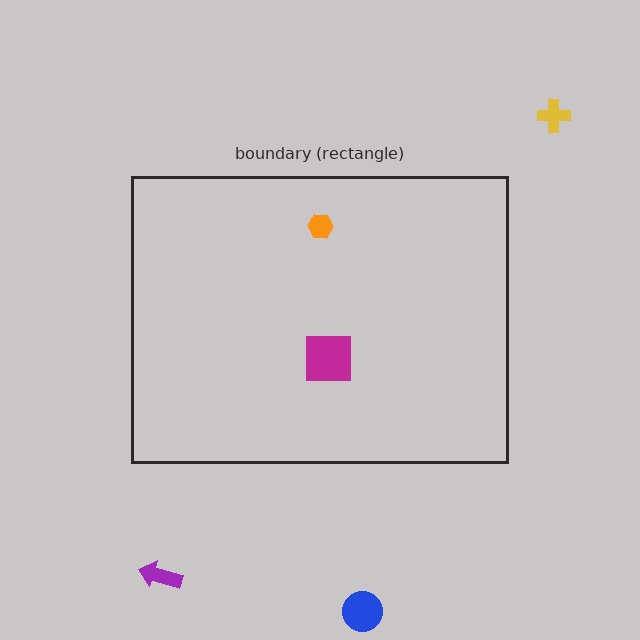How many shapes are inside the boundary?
2 inside, 3 outside.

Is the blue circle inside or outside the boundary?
Outside.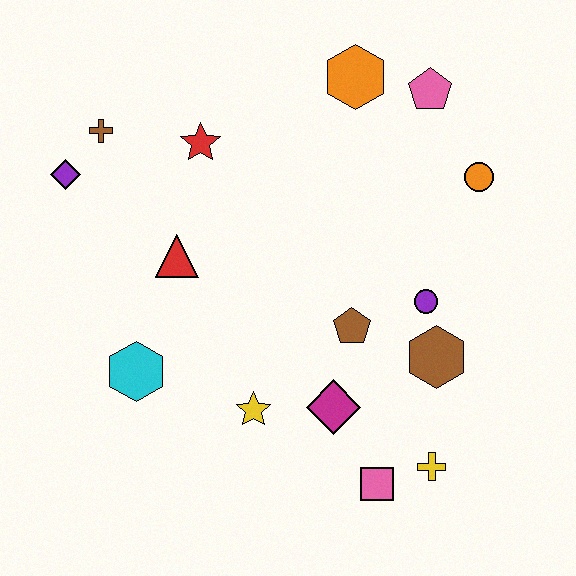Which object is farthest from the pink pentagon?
The cyan hexagon is farthest from the pink pentagon.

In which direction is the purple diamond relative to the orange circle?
The purple diamond is to the left of the orange circle.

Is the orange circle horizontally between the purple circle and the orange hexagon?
No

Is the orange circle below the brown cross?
Yes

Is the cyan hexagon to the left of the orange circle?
Yes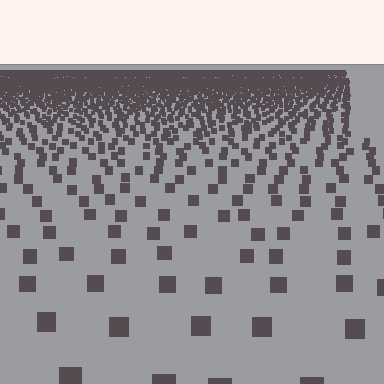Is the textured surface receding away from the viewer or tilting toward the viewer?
The surface is receding away from the viewer. Texture elements get smaller and denser toward the top.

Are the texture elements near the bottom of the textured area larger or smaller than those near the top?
Larger. Near the bottom, elements are closer to the viewer and appear at a bigger on-screen size.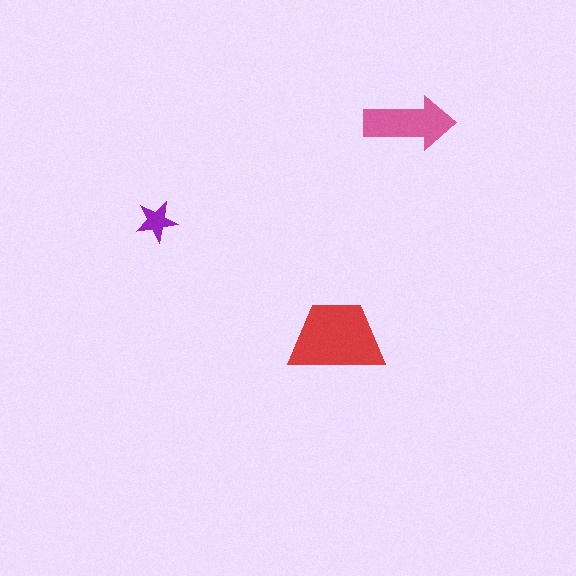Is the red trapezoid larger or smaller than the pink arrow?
Larger.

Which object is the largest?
The red trapezoid.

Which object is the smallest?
The purple star.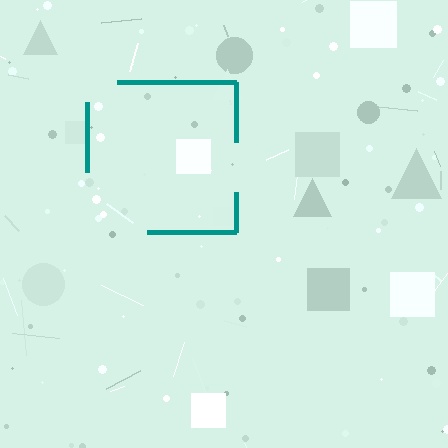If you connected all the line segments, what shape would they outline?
They would outline a square.